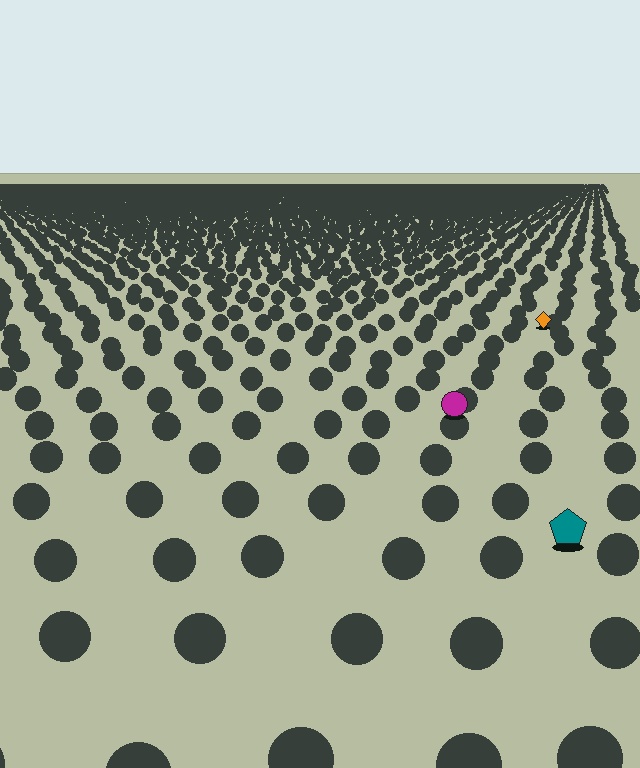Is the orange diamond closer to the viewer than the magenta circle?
No. The magenta circle is closer — you can tell from the texture gradient: the ground texture is coarser near it.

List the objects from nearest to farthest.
From nearest to farthest: the teal pentagon, the magenta circle, the orange diamond.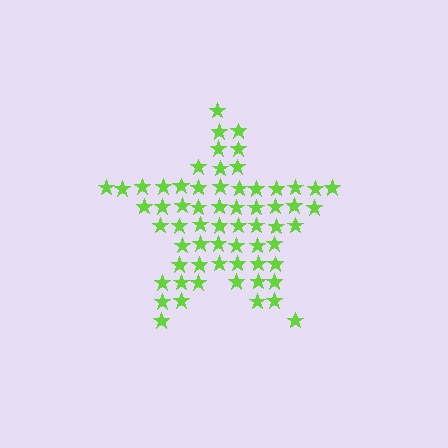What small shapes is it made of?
It is made of small stars.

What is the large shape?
The large shape is a star.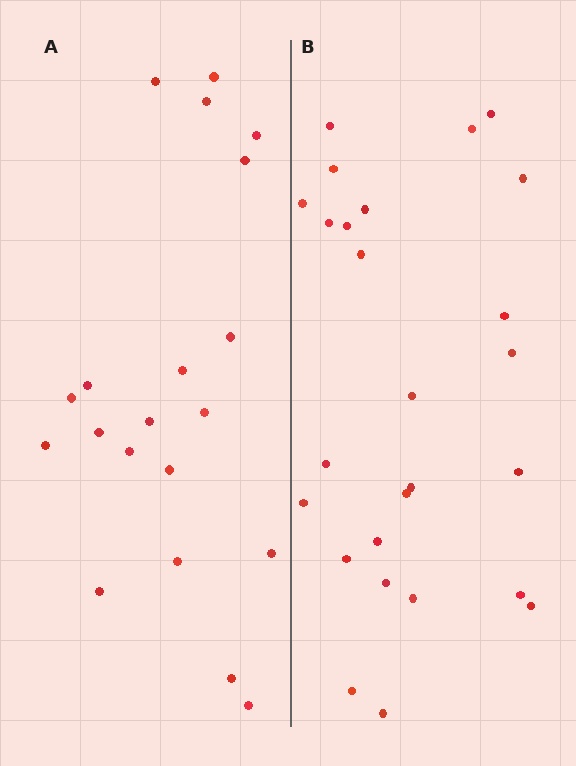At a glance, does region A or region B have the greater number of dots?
Region B (the right region) has more dots.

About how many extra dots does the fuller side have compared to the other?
Region B has about 6 more dots than region A.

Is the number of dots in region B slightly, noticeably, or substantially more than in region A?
Region B has noticeably more, but not dramatically so. The ratio is roughly 1.3 to 1.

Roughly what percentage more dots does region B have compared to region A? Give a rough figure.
About 30% more.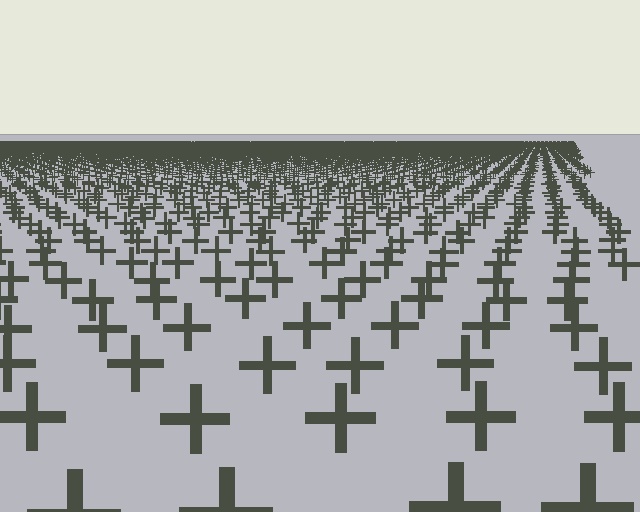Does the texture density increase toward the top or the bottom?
Density increases toward the top.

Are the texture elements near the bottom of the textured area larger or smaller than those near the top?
Larger. Near the bottom, elements are closer to the viewer and appear at a bigger on-screen size.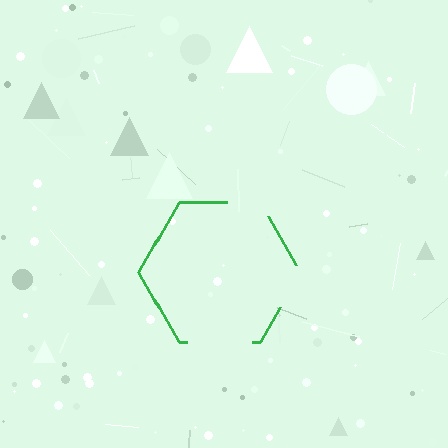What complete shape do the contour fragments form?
The contour fragments form a hexagon.